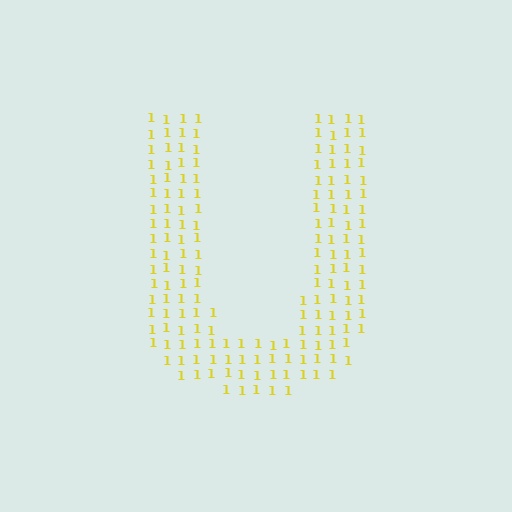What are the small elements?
The small elements are digit 1's.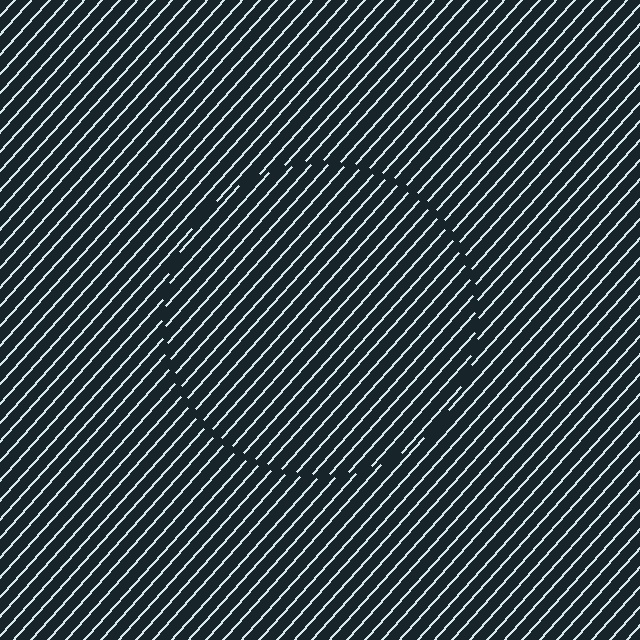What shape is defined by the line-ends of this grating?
An illusory circle. The interior of the shape contains the same grating, shifted by half a period — the contour is defined by the phase discontinuity where line-ends from the inner and outer gratings abut.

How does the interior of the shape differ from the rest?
The interior of the shape contains the same grating, shifted by half a period — the contour is defined by the phase discontinuity where line-ends from the inner and outer gratings abut.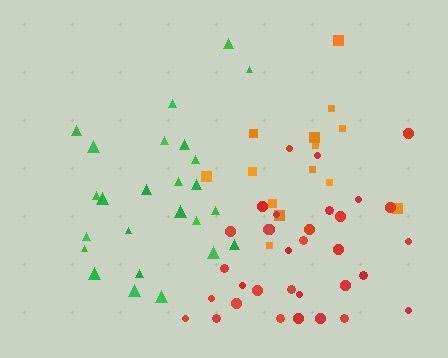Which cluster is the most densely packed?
Red.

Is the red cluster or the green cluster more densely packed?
Red.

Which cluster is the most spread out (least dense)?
Orange.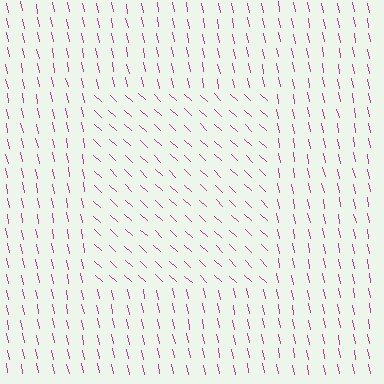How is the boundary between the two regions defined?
The boundary is defined purely by a change in line orientation (approximately 36 degrees difference). All lines are the same color and thickness.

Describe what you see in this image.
The image is filled with small magenta line segments. A rectangle region in the image has lines oriented differently from the surrounding lines, creating a visible texture boundary.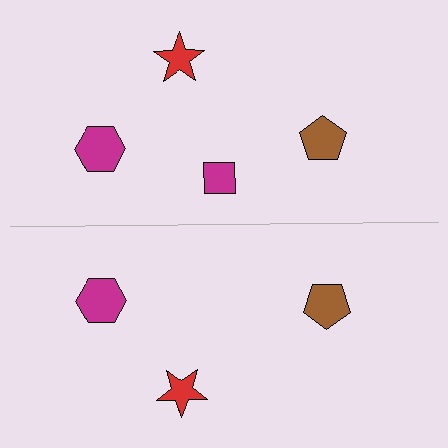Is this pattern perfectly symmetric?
No, the pattern is not perfectly symmetric. A magenta square is missing from the bottom side.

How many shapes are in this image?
There are 7 shapes in this image.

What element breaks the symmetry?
A magenta square is missing from the bottom side.